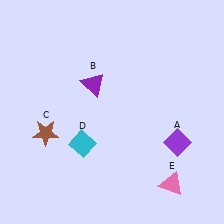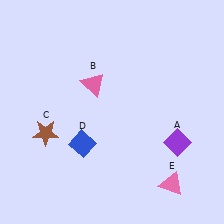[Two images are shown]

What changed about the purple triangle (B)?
In Image 1, B is purple. In Image 2, it changed to pink.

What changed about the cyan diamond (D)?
In Image 1, D is cyan. In Image 2, it changed to blue.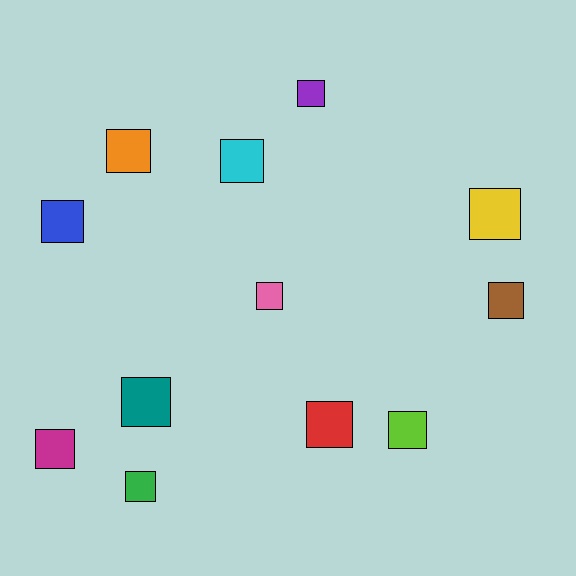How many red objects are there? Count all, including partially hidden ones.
There is 1 red object.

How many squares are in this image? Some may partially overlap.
There are 12 squares.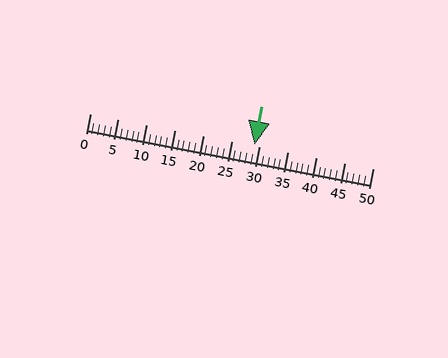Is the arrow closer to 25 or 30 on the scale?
The arrow is closer to 30.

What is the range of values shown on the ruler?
The ruler shows values from 0 to 50.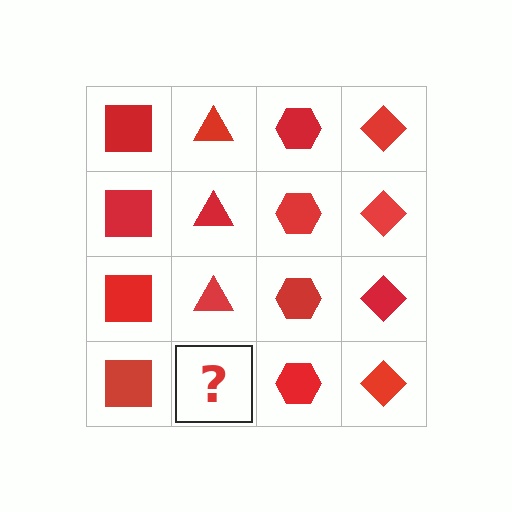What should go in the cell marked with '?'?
The missing cell should contain a red triangle.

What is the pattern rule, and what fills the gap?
The rule is that each column has a consistent shape. The gap should be filled with a red triangle.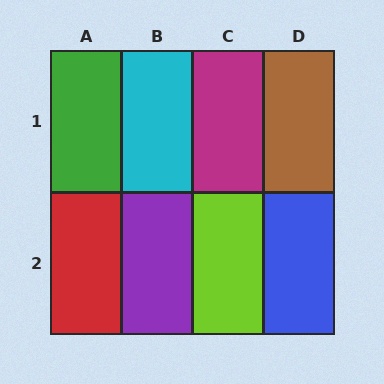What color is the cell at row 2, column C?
Lime.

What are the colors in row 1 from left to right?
Green, cyan, magenta, brown.